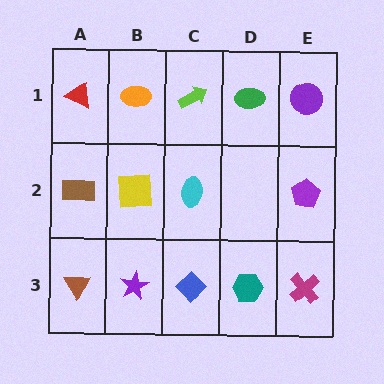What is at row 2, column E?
A purple pentagon.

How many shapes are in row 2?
4 shapes.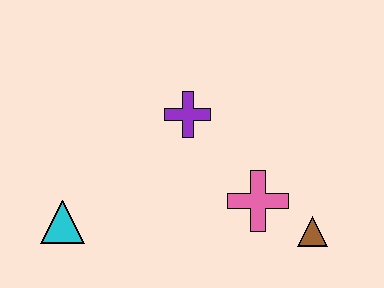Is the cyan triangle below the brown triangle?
No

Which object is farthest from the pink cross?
The cyan triangle is farthest from the pink cross.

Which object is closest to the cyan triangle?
The purple cross is closest to the cyan triangle.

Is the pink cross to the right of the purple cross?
Yes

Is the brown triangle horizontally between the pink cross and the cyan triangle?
No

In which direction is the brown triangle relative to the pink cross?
The brown triangle is to the right of the pink cross.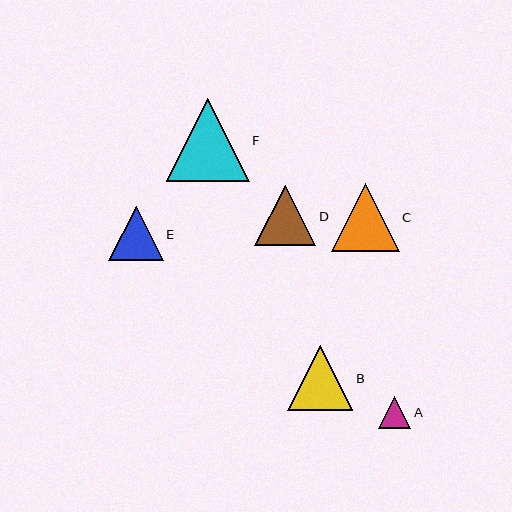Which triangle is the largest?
Triangle F is the largest with a size of approximately 83 pixels.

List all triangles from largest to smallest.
From largest to smallest: F, C, B, D, E, A.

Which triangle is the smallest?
Triangle A is the smallest with a size of approximately 32 pixels.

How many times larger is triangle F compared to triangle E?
Triangle F is approximately 1.5 times the size of triangle E.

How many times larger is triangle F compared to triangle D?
Triangle F is approximately 1.4 times the size of triangle D.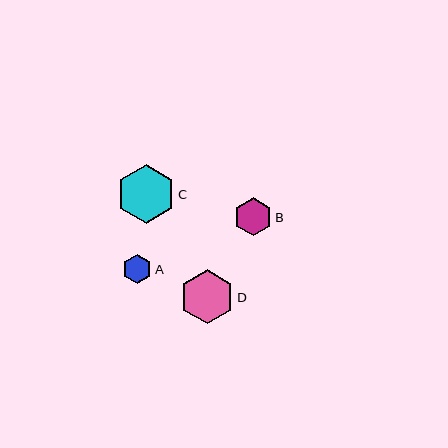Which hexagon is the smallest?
Hexagon A is the smallest with a size of approximately 29 pixels.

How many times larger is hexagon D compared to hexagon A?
Hexagon D is approximately 1.8 times the size of hexagon A.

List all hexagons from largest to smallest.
From largest to smallest: C, D, B, A.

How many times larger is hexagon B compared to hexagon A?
Hexagon B is approximately 1.3 times the size of hexagon A.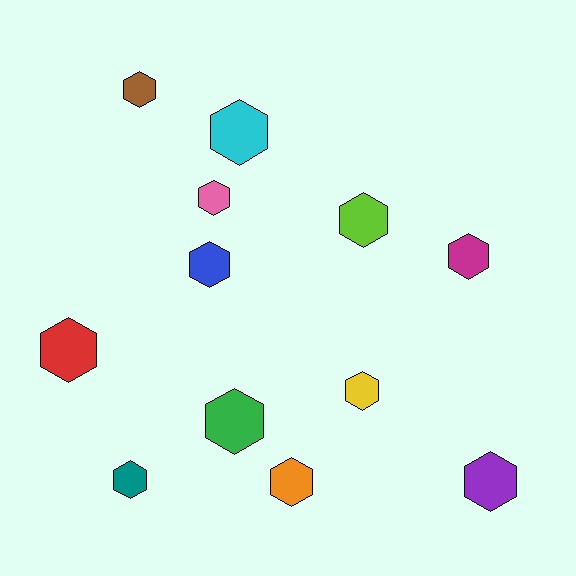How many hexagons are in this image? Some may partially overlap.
There are 12 hexagons.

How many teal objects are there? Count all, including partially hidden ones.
There is 1 teal object.